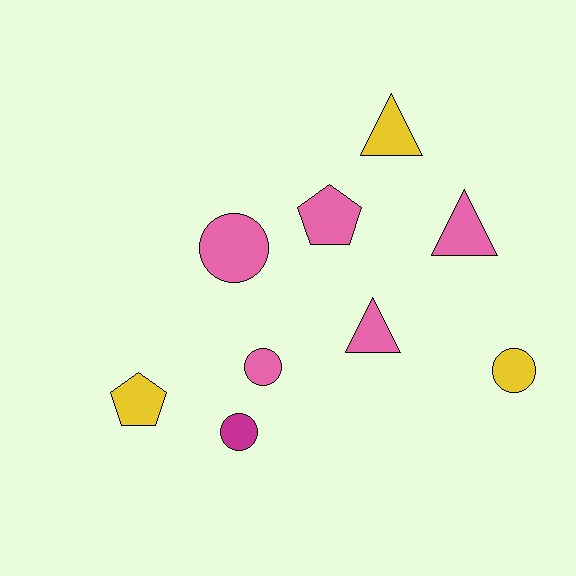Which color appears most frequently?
Pink, with 5 objects.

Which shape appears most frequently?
Circle, with 4 objects.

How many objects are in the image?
There are 9 objects.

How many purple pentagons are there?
There are no purple pentagons.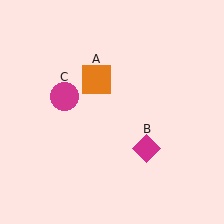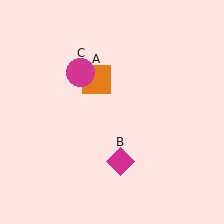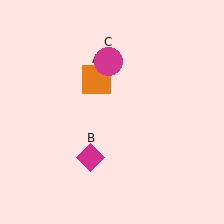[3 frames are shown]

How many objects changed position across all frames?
2 objects changed position: magenta diamond (object B), magenta circle (object C).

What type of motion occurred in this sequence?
The magenta diamond (object B), magenta circle (object C) rotated clockwise around the center of the scene.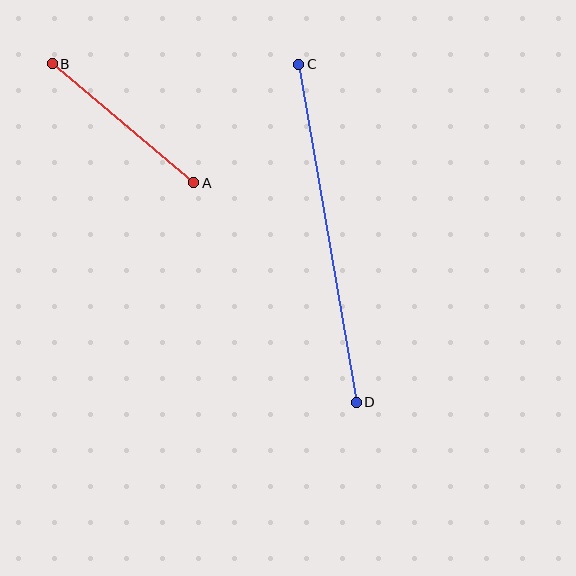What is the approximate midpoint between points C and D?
The midpoint is at approximately (328, 233) pixels.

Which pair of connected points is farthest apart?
Points C and D are farthest apart.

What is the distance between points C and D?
The distance is approximately 343 pixels.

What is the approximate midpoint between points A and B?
The midpoint is at approximately (123, 123) pixels.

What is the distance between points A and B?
The distance is approximately 185 pixels.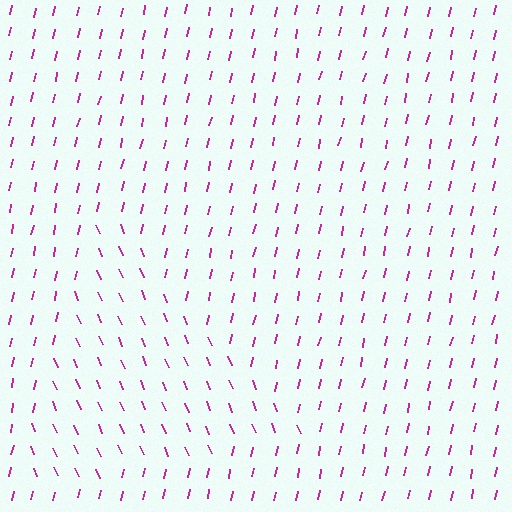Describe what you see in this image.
The image is filled with small magenta line segments. A triangle region in the image has lines oriented differently from the surrounding lines, creating a visible texture boundary.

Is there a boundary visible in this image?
Yes, there is a texture boundary formed by a change in line orientation.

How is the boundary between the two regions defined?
The boundary is defined purely by a change in line orientation (approximately 35 degrees difference). All lines are the same color and thickness.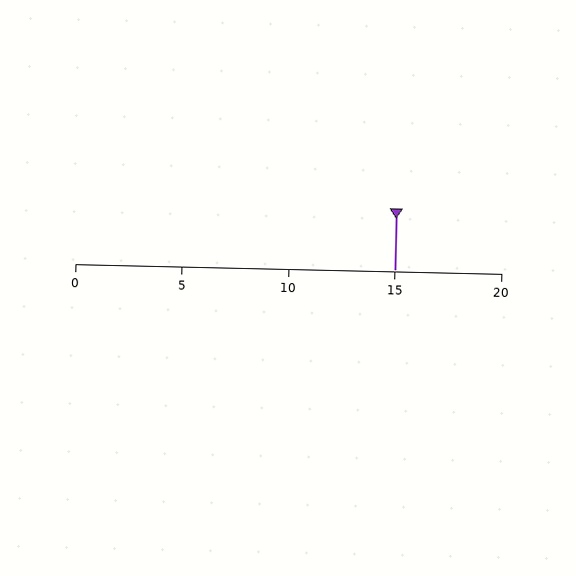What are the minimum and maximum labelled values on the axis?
The axis runs from 0 to 20.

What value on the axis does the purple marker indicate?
The marker indicates approximately 15.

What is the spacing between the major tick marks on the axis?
The major ticks are spaced 5 apart.